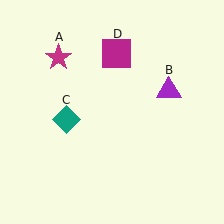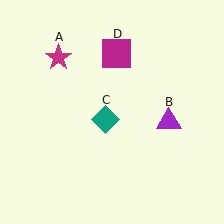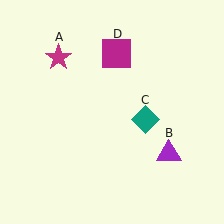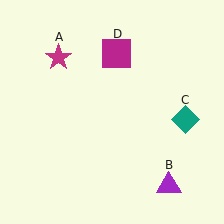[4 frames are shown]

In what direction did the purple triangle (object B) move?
The purple triangle (object B) moved down.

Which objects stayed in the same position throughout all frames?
Magenta star (object A) and magenta square (object D) remained stationary.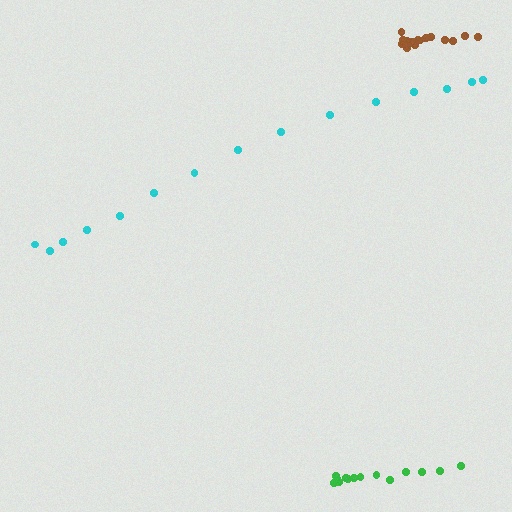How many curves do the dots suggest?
There are 3 distinct paths.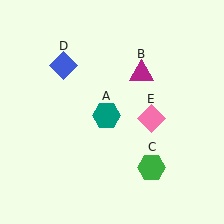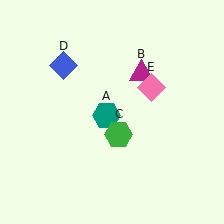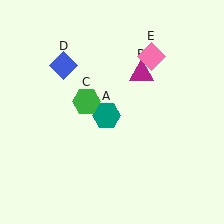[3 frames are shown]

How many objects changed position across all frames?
2 objects changed position: green hexagon (object C), pink diamond (object E).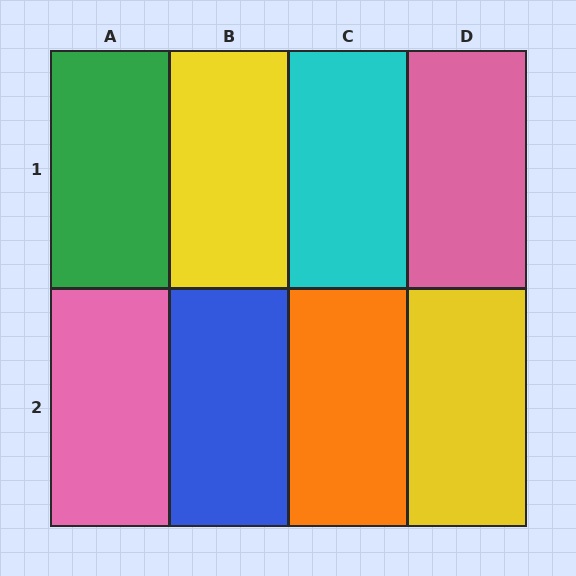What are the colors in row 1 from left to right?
Green, yellow, cyan, pink.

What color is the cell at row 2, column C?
Orange.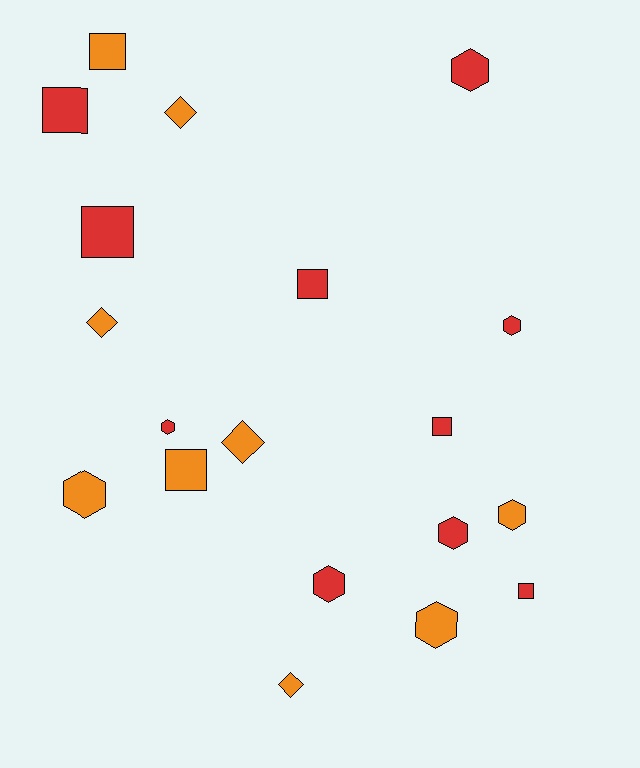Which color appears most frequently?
Red, with 10 objects.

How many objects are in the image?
There are 19 objects.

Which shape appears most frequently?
Hexagon, with 8 objects.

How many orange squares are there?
There are 2 orange squares.